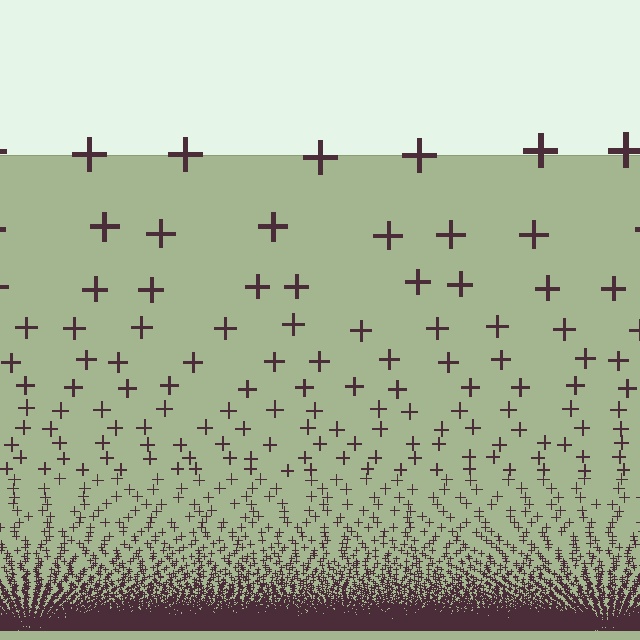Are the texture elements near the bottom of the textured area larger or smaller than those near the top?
Smaller. The gradient is inverted — elements near the bottom are smaller and denser.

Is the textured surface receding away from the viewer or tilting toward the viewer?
The surface appears to tilt toward the viewer. Texture elements get larger and sparser toward the top.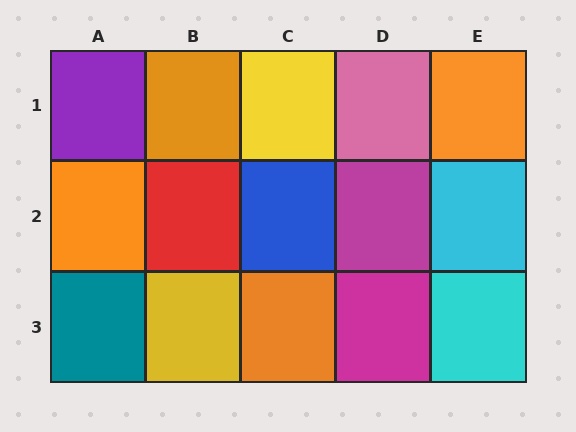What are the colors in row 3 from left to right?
Teal, yellow, orange, magenta, cyan.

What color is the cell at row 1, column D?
Pink.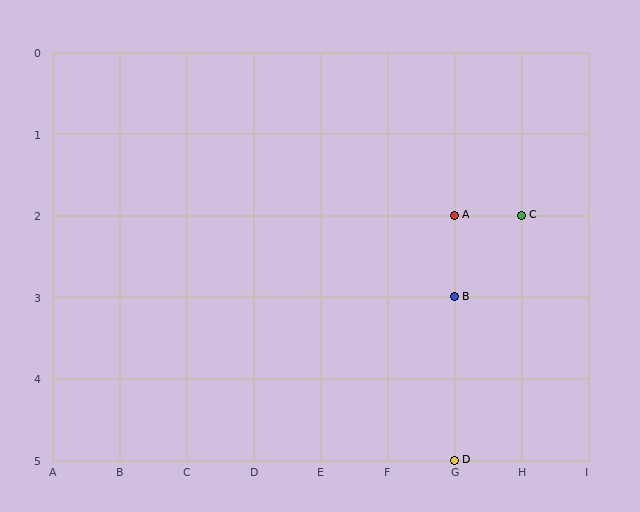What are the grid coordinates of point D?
Point D is at grid coordinates (G, 5).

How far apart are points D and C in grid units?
Points D and C are 1 column and 3 rows apart (about 3.2 grid units diagonally).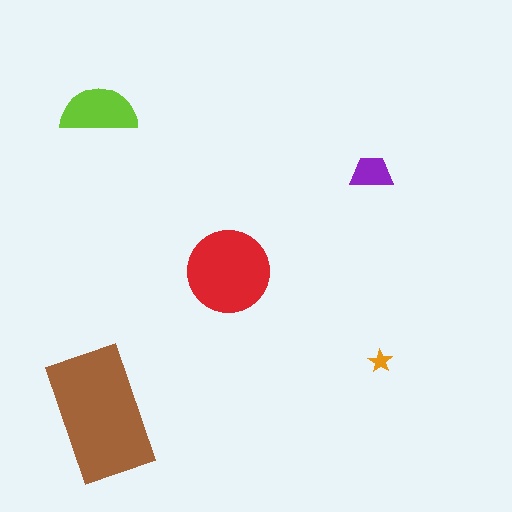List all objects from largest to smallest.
The brown rectangle, the red circle, the lime semicircle, the purple trapezoid, the orange star.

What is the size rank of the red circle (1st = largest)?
2nd.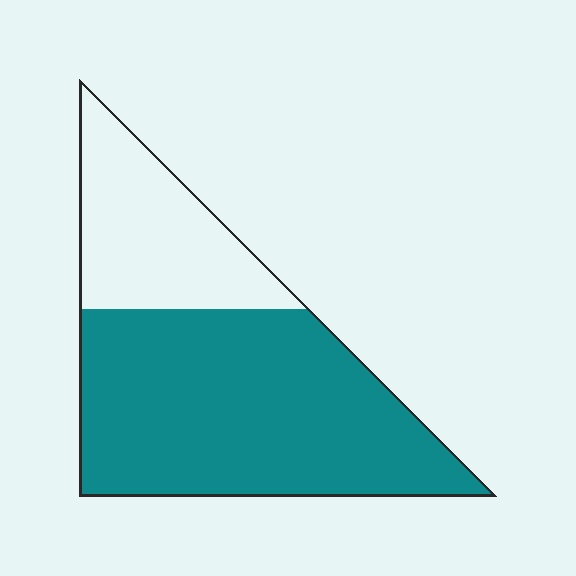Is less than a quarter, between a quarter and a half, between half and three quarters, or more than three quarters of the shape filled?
Between half and three quarters.